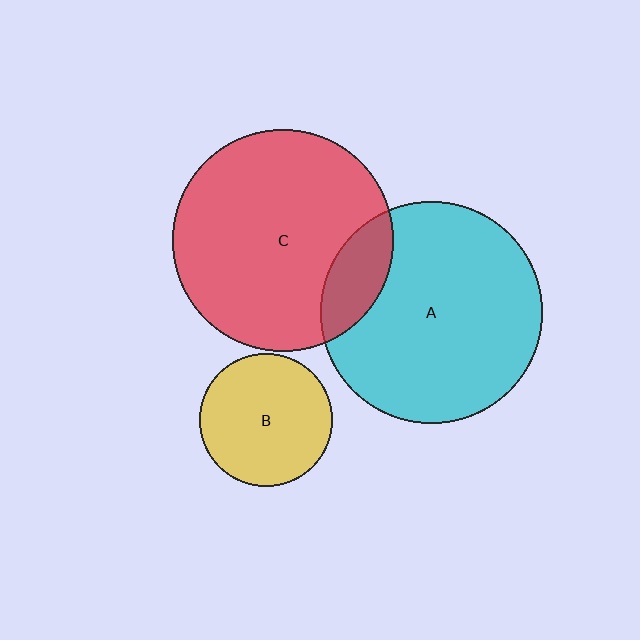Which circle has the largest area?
Circle A (cyan).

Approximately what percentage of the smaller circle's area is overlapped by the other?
Approximately 15%.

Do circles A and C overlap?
Yes.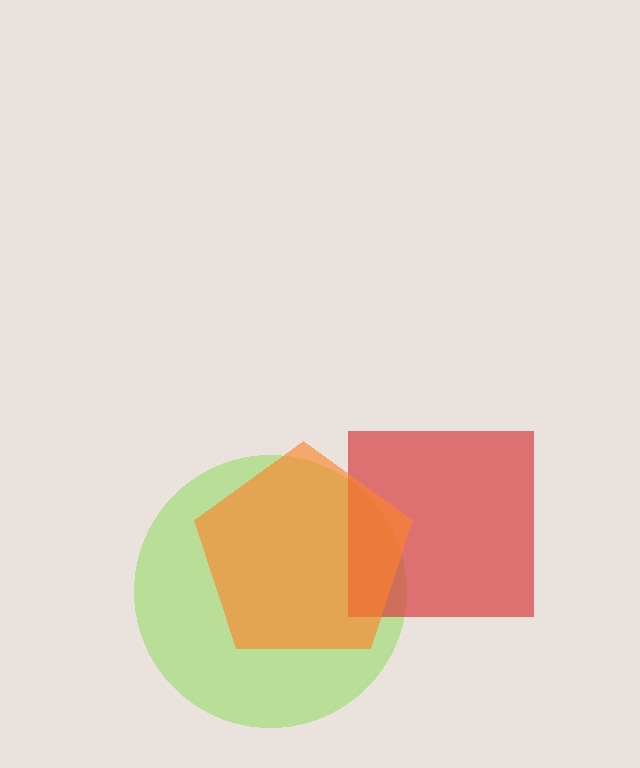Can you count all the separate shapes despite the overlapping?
Yes, there are 3 separate shapes.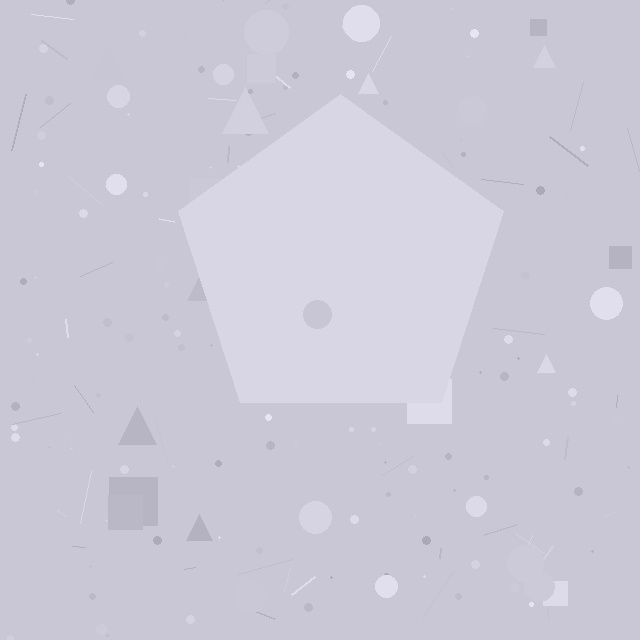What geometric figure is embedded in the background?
A pentagon is embedded in the background.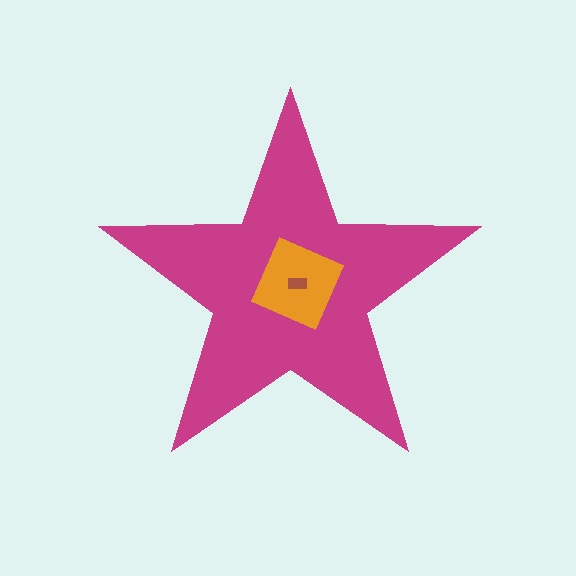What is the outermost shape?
The magenta star.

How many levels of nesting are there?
3.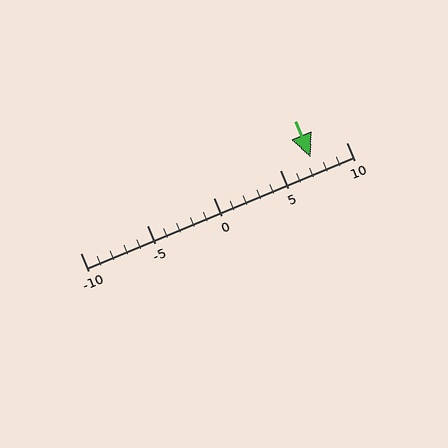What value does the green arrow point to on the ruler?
The green arrow points to approximately 7.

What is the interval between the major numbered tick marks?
The major tick marks are spaced 5 units apart.